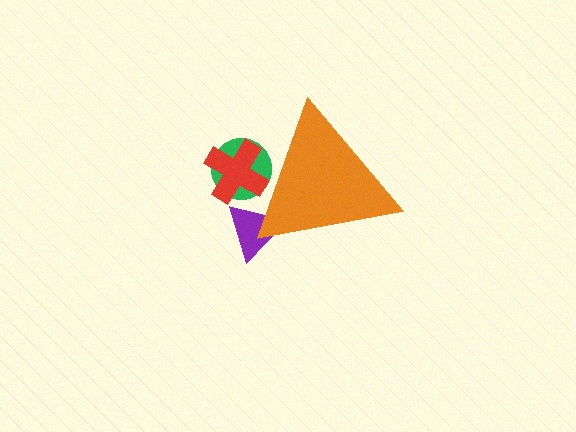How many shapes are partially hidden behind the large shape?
3 shapes are partially hidden.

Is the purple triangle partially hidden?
Yes, the purple triangle is partially hidden behind the orange triangle.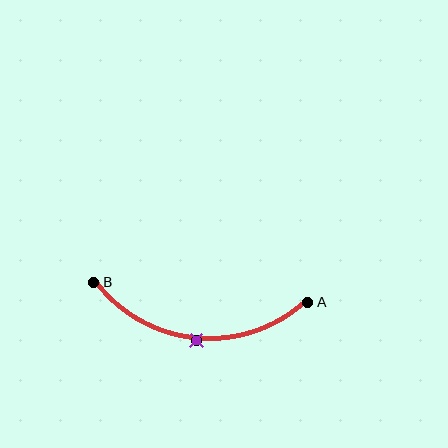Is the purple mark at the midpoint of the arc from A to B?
Yes. The purple mark lies on the arc at equal arc-length from both A and B — it is the arc midpoint.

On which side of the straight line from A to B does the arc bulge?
The arc bulges below the straight line connecting A and B.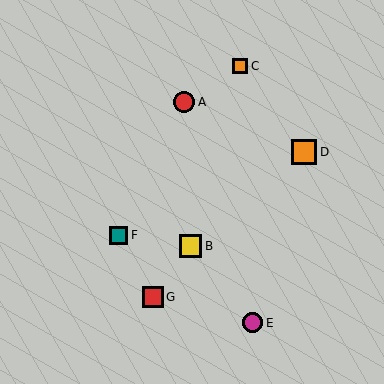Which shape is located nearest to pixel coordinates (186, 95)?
The red circle (labeled A) at (184, 102) is nearest to that location.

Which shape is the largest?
The orange square (labeled D) is the largest.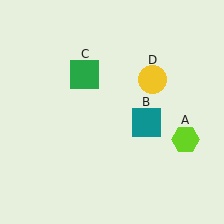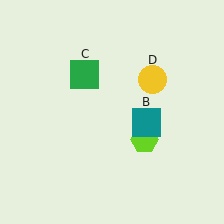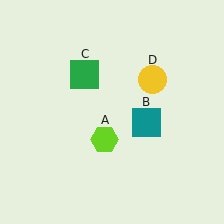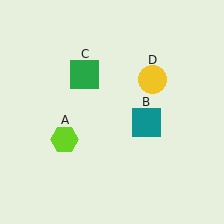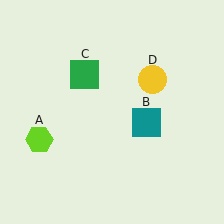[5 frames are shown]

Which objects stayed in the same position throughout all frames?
Teal square (object B) and green square (object C) and yellow circle (object D) remained stationary.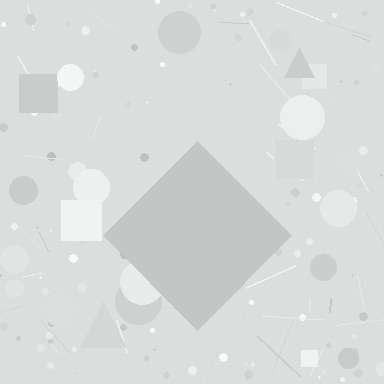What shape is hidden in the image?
A diamond is hidden in the image.